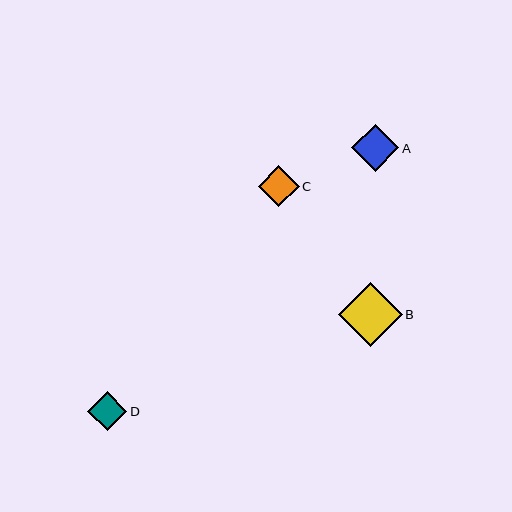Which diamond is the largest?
Diamond B is the largest with a size of approximately 64 pixels.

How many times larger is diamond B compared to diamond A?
Diamond B is approximately 1.4 times the size of diamond A.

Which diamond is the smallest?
Diamond D is the smallest with a size of approximately 39 pixels.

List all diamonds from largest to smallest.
From largest to smallest: B, A, C, D.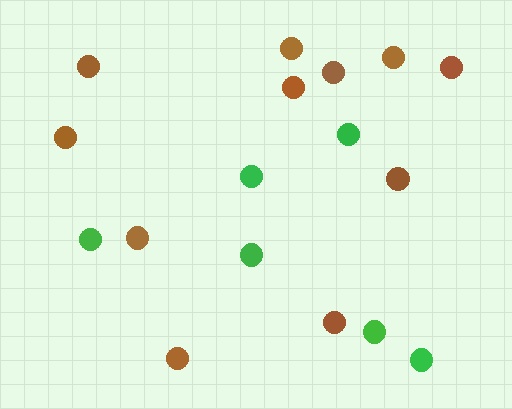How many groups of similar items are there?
There are 2 groups: one group of green circles (6) and one group of brown circles (11).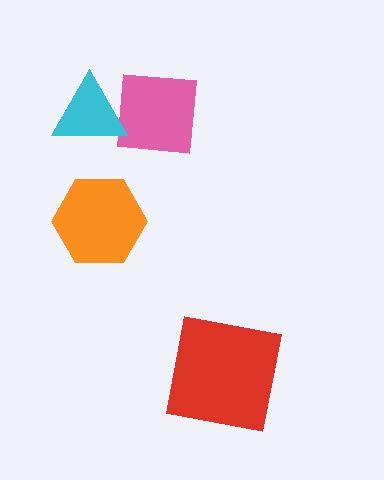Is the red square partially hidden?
No, no other shape covers it.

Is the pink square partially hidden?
Yes, it is partially covered by another shape.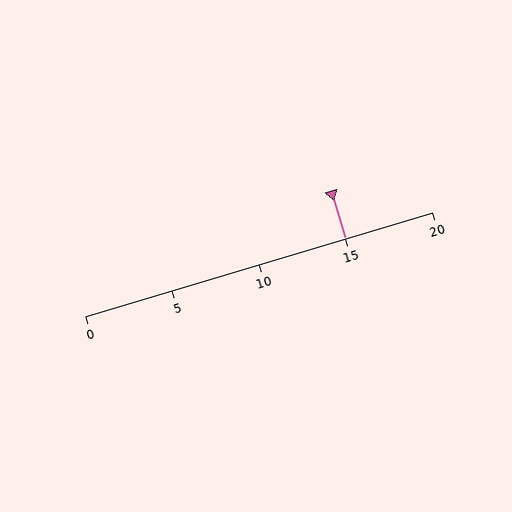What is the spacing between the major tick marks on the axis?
The major ticks are spaced 5 apart.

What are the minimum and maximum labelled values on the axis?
The axis runs from 0 to 20.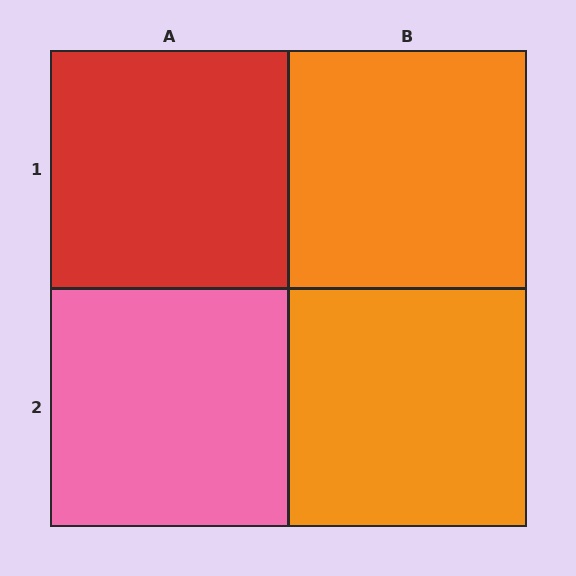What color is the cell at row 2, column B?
Orange.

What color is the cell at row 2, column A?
Pink.